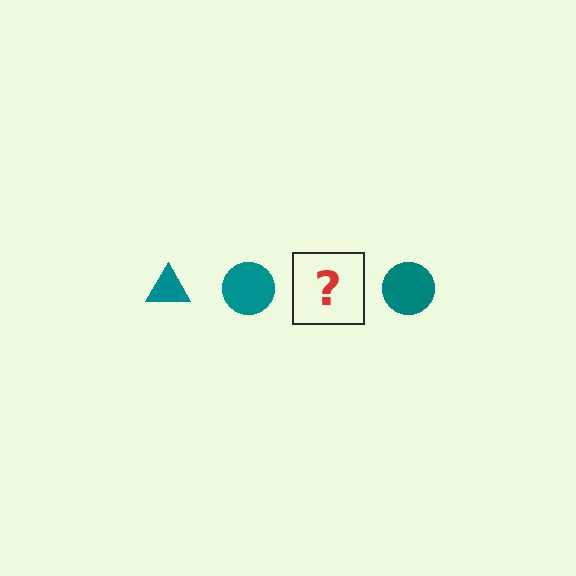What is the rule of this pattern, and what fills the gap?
The rule is that the pattern cycles through triangle, circle shapes in teal. The gap should be filled with a teal triangle.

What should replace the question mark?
The question mark should be replaced with a teal triangle.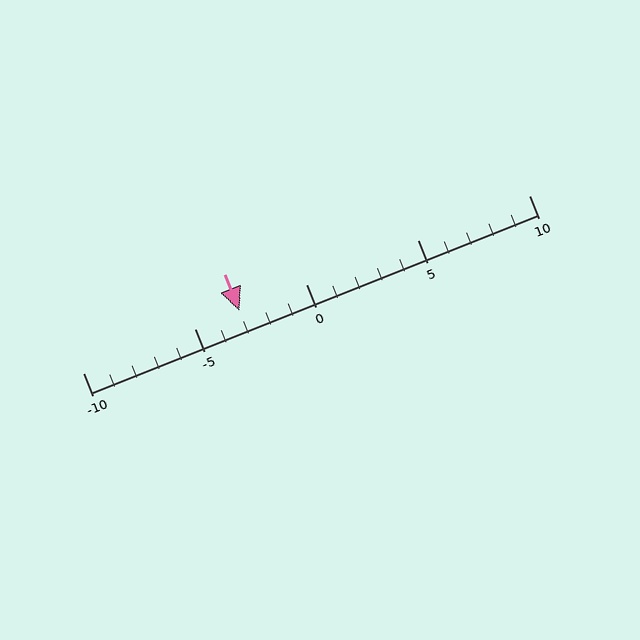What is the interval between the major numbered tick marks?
The major tick marks are spaced 5 units apart.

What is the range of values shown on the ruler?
The ruler shows values from -10 to 10.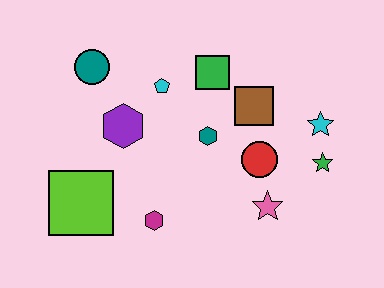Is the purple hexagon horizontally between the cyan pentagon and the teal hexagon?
No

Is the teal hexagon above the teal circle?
No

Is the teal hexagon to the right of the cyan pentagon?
Yes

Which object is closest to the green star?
The cyan star is closest to the green star.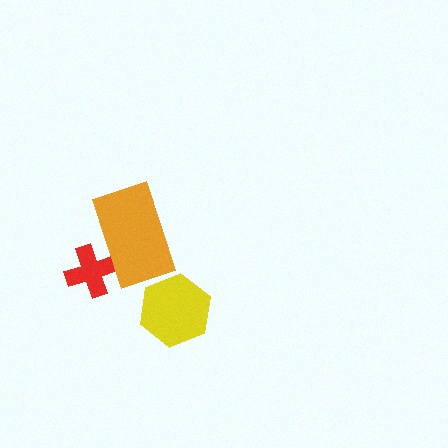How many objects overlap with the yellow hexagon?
0 objects overlap with the yellow hexagon.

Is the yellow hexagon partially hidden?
No, no other shape covers it.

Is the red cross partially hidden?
Yes, it is partially covered by another shape.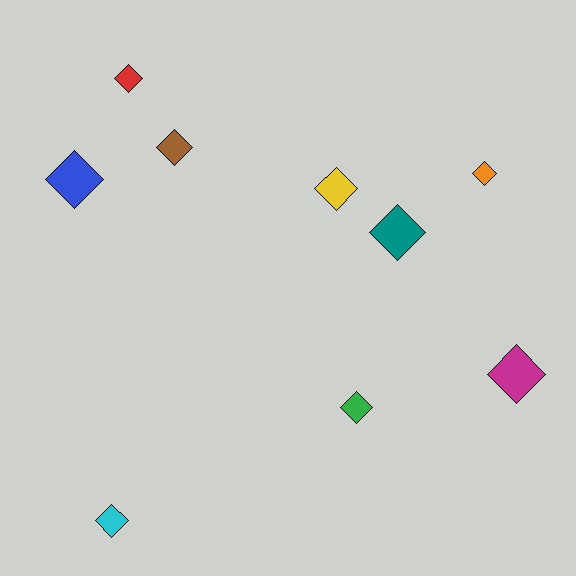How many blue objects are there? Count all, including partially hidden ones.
There is 1 blue object.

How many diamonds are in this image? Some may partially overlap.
There are 9 diamonds.